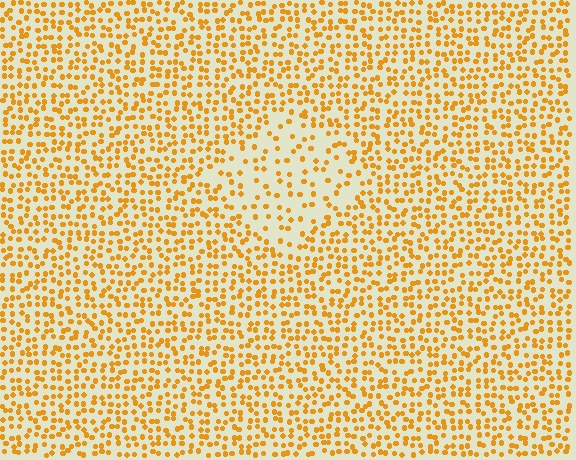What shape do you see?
I see a diamond.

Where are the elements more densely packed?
The elements are more densely packed outside the diamond boundary.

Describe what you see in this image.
The image contains small orange elements arranged at two different densities. A diamond-shaped region is visible where the elements are less densely packed than the surrounding area.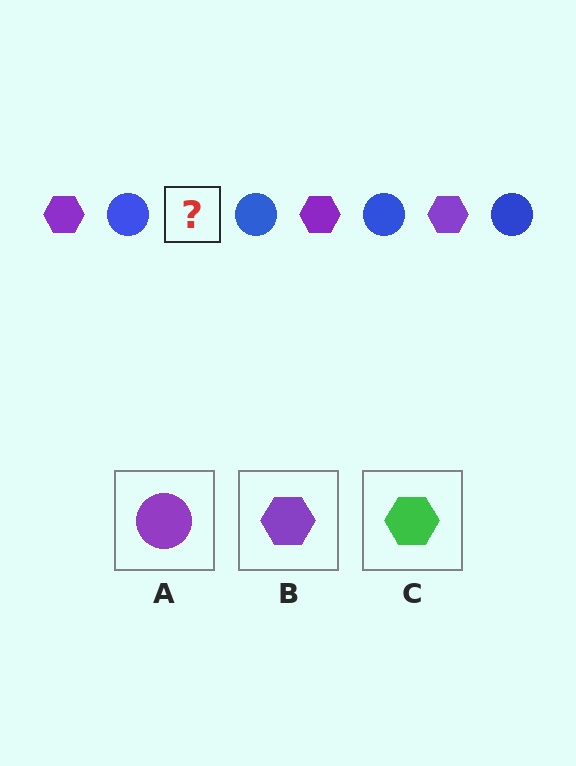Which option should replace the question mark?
Option B.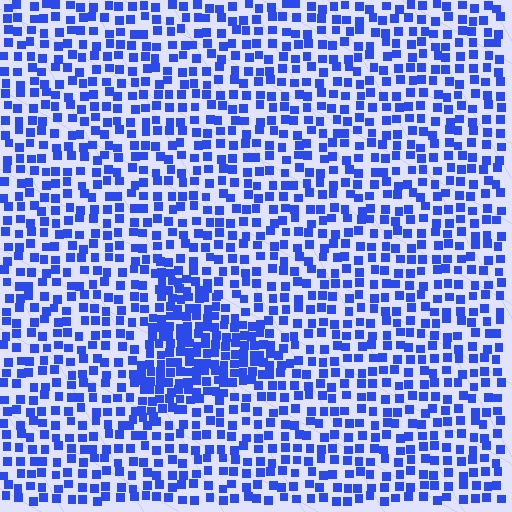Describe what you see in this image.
The image contains small blue elements arranged at two different densities. A triangle-shaped region is visible where the elements are more densely packed than the surrounding area.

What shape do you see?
I see a triangle.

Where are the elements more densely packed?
The elements are more densely packed inside the triangle boundary.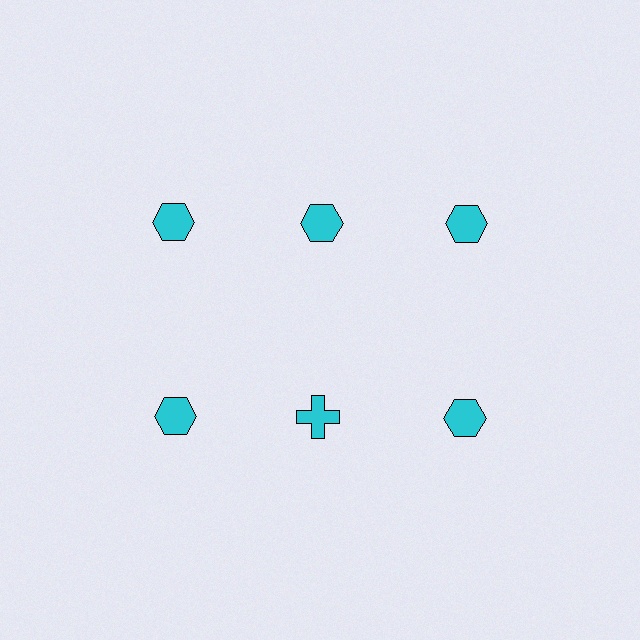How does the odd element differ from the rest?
It has a different shape: cross instead of hexagon.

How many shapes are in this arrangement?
There are 6 shapes arranged in a grid pattern.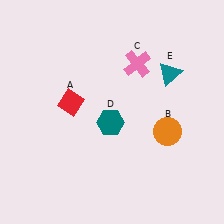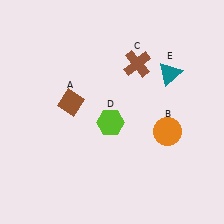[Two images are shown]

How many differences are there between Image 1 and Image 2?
There are 3 differences between the two images.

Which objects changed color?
A changed from red to brown. C changed from pink to brown. D changed from teal to lime.